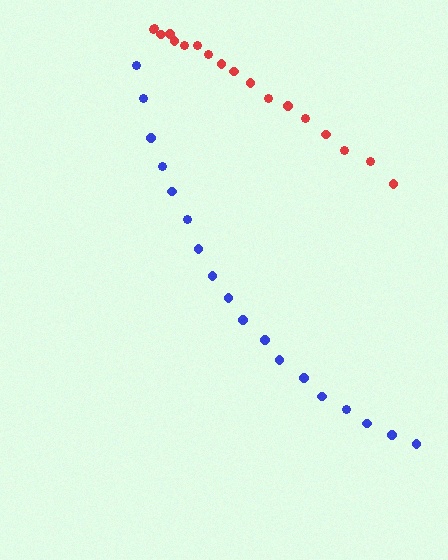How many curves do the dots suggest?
There are 2 distinct paths.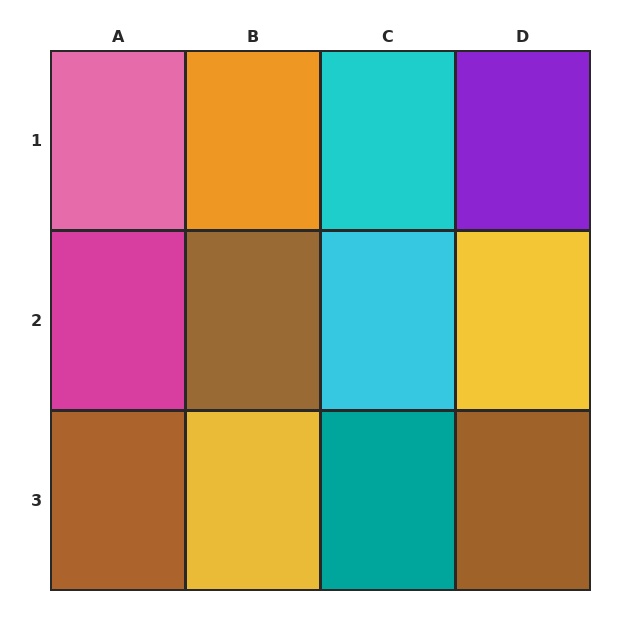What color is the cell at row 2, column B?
Brown.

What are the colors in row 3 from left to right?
Brown, yellow, teal, brown.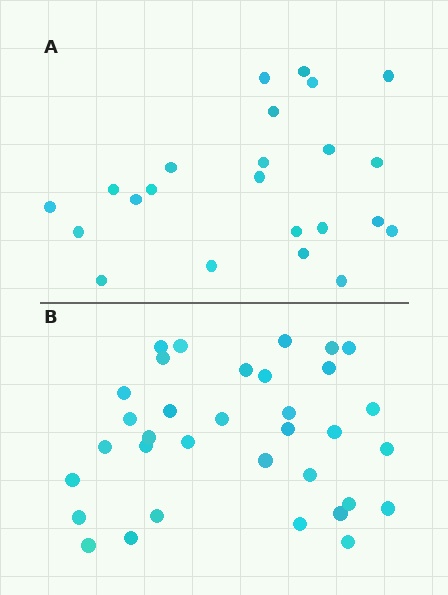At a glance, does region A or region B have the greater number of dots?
Region B (the bottom region) has more dots.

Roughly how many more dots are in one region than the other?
Region B has roughly 12 or so more dots than region A.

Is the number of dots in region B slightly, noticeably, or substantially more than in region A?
Region B has substantially more. The ratio is roughly 1.5 to 1.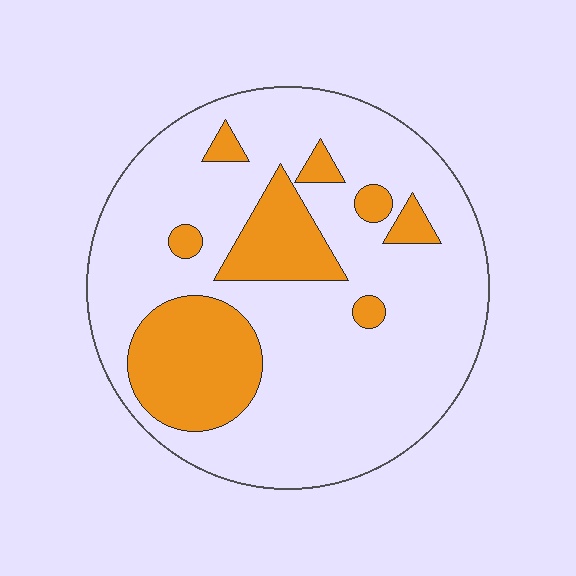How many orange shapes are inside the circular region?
8.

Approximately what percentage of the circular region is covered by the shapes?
Approximately 25%.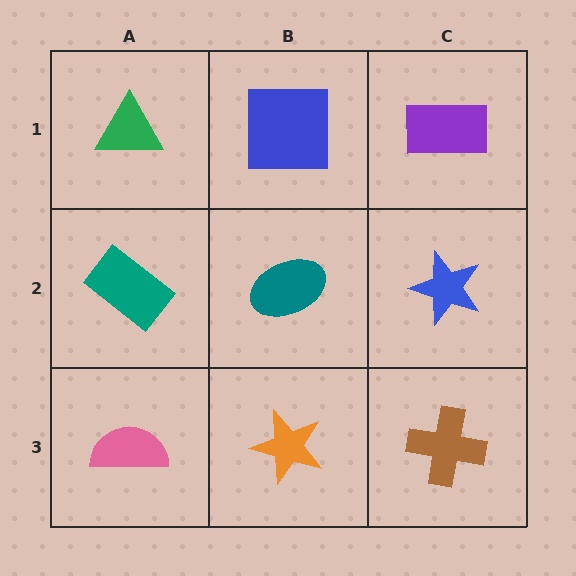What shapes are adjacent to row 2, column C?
A purple rectangle (row 1, column C), a brown cross (row 3, column C), a teal ellipse (row 2, column B).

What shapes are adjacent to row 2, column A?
A green triangle (row 1, column A), a pink semicircle (row 3, column A), a teal ellipse (row 2, column B).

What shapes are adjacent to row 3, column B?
A teal ellipse (row 2, column B), a pink semicircle (row 3, column A), a brown cross (row 3, column C).